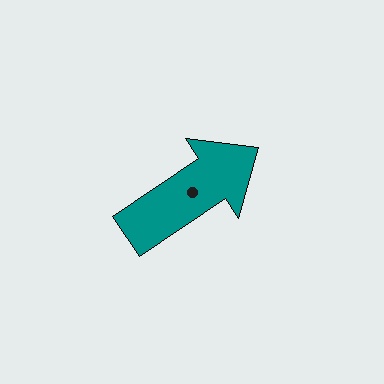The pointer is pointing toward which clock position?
Roughly 2 o'clock.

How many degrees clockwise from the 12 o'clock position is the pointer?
Approximately 56 degrees.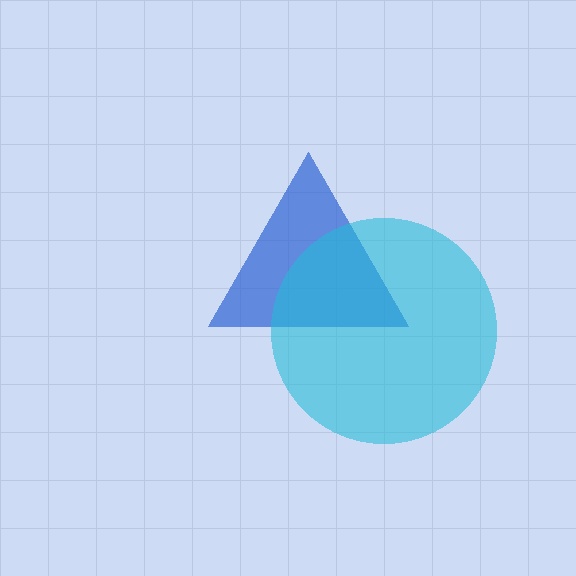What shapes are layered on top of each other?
The layered shapes are: a blue triangle, a cyan circle.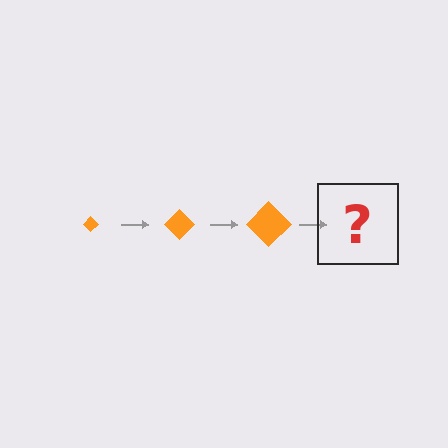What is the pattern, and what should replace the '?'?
The pattern is that the diamond gets progressively larger each step. The '?' should be an orange diamond, larger than the previous one.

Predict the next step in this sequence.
The next step is an orange diamond, larger than the previous one.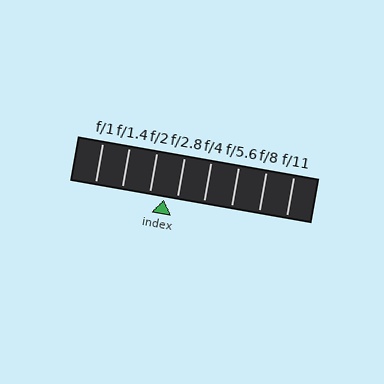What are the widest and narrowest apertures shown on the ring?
The widest aperture shown is f/1 and the narrowest is f/11.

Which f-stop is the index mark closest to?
The index mark is closest to f/2.8.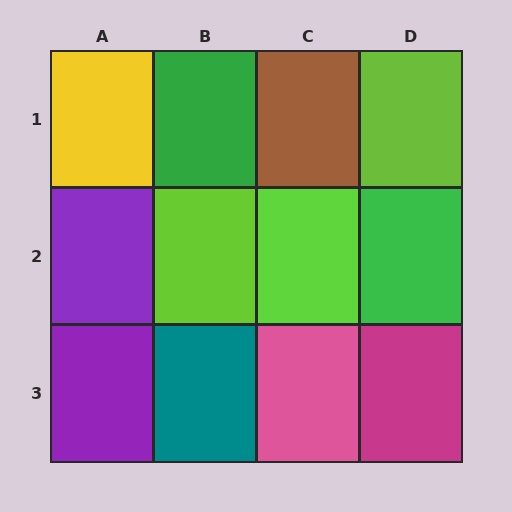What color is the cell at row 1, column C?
Brown.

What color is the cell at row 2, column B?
Lime.